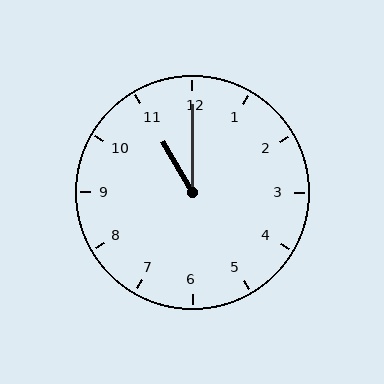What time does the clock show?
11:00.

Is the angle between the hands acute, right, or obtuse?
It is acute.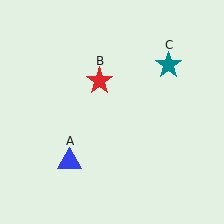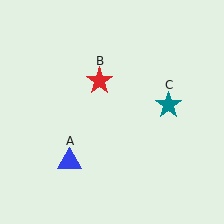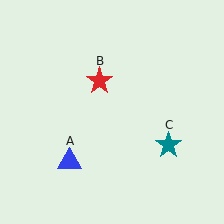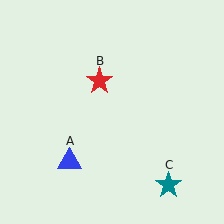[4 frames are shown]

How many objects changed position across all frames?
1 object changed position: teal star (object C).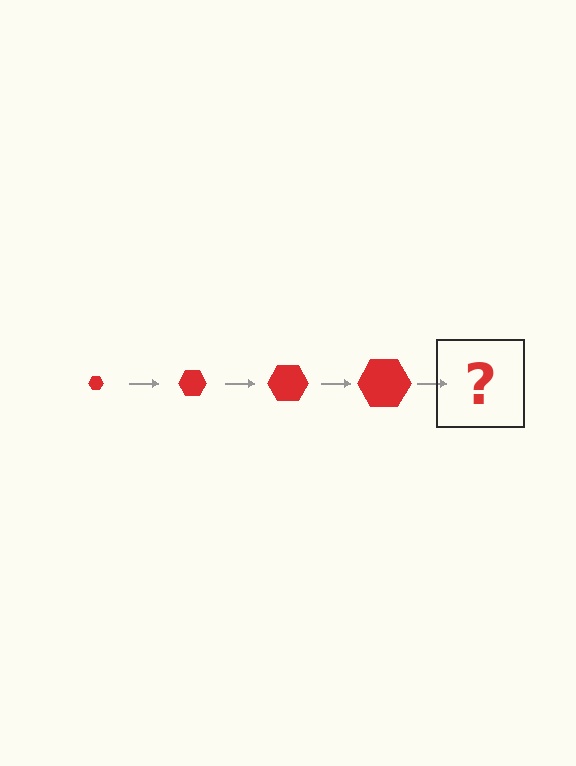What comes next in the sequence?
The next element should be a red hexagon, larger than the previous one.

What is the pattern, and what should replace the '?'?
The pattern is that the hexagon gets progressively larger each step. The '?' should be a red hexagon, larger than the previous one.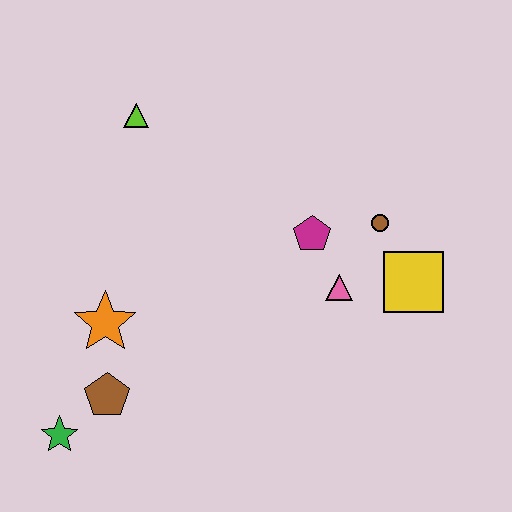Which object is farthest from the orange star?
The yellow square is farthest from the orange star.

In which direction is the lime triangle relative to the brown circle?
The lime triangle is to the left of the brown circle.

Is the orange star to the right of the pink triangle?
No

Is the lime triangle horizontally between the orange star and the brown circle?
Yes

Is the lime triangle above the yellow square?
Yes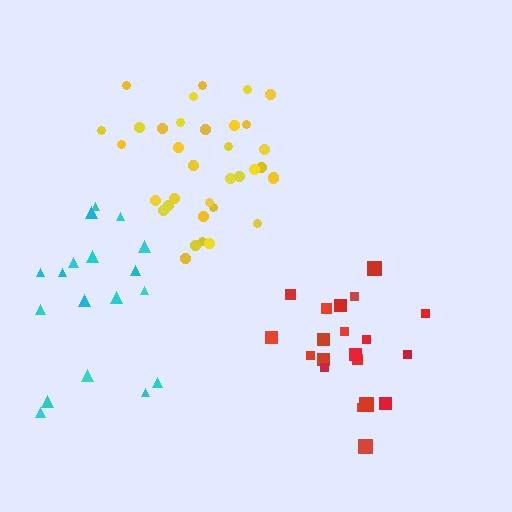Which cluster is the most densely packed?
Yellow.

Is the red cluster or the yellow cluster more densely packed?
Yellow.